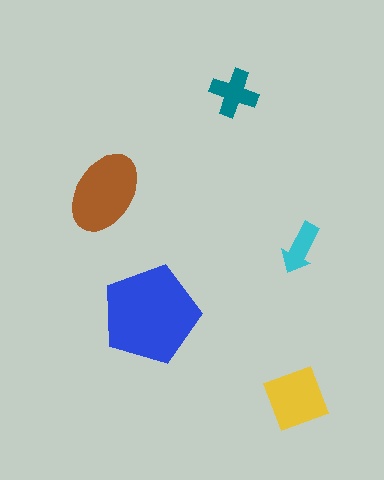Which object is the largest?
The blue pentagon.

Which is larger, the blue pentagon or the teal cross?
The blue pentagon.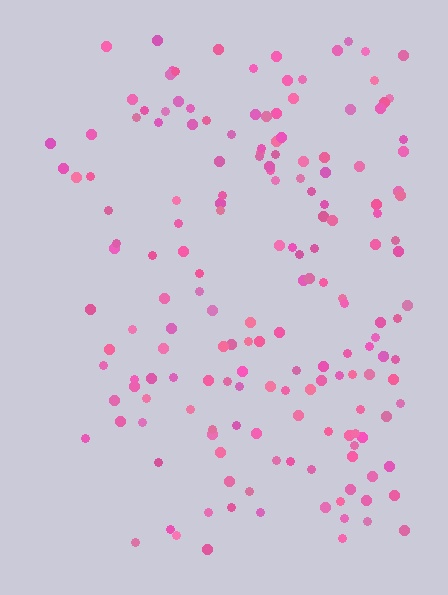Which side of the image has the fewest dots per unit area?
The left.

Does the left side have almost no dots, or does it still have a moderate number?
Still a moderate number, just noticeably fewer than the right.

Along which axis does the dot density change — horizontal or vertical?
Horizontal.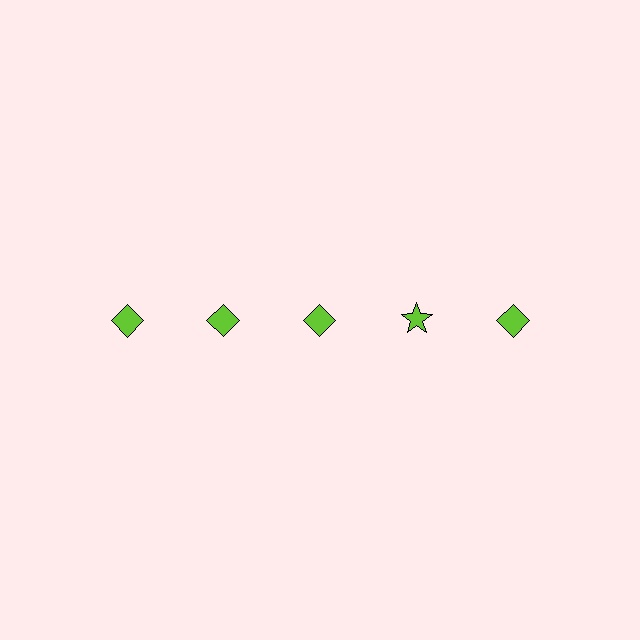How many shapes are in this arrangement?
There are 5 shapes arranged in a grid pattern.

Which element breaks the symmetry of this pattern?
The lime star in the top row, second from right column breaks the symmetry. All other shapes are lime diamonds.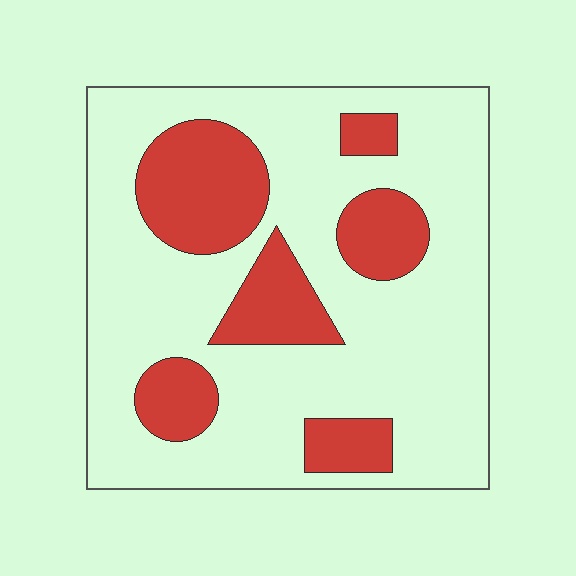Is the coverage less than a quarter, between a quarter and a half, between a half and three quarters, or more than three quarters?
Between a quarter and a half.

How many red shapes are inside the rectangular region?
6.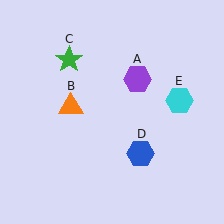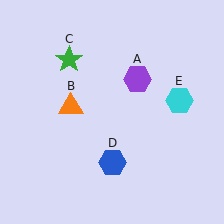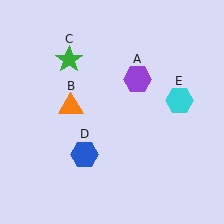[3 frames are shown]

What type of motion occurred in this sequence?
The blue hexagon (object D) rotated clockwise around the center of the scene.